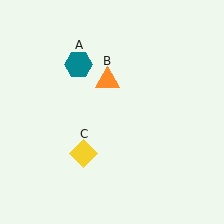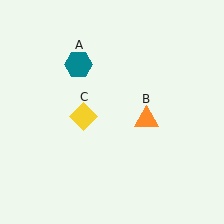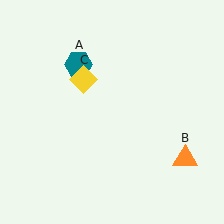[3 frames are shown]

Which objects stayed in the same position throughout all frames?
Teal hexagon (object A) remained stationary.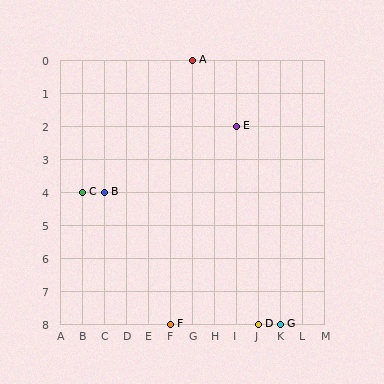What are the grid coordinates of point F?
Point F is at grid coordinates (F, 8).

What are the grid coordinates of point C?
Point C is at grid coordinates (B, 4).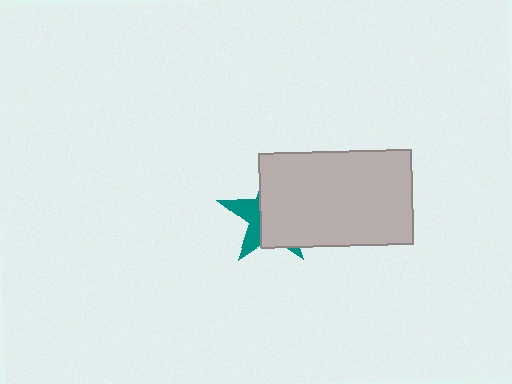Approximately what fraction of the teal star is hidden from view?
Roughly 66% of the teal star is hidden behind the light gray rectangle.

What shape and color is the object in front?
The object in front is a light gray rectangle.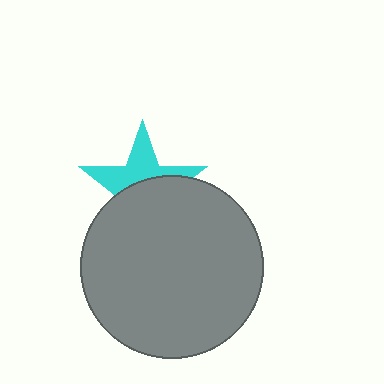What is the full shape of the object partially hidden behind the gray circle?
The partially hidden object is a cyan star.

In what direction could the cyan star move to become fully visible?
The cyan star could move up. That would shift it out from behind the gray circle entirely.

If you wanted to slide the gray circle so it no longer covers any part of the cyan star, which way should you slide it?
Slide it down — that is the most direct way to separate the two shapes.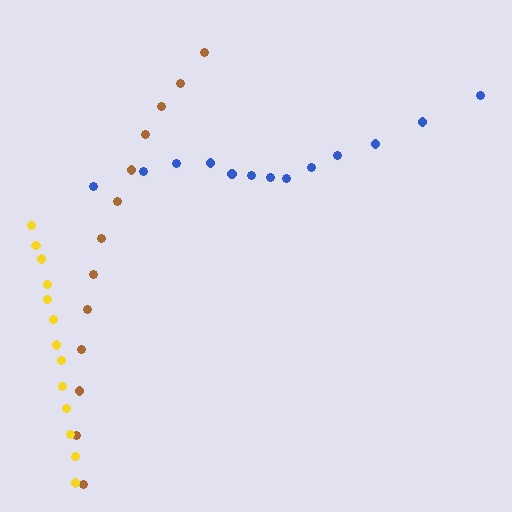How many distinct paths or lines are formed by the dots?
There are 3 distinct paths.